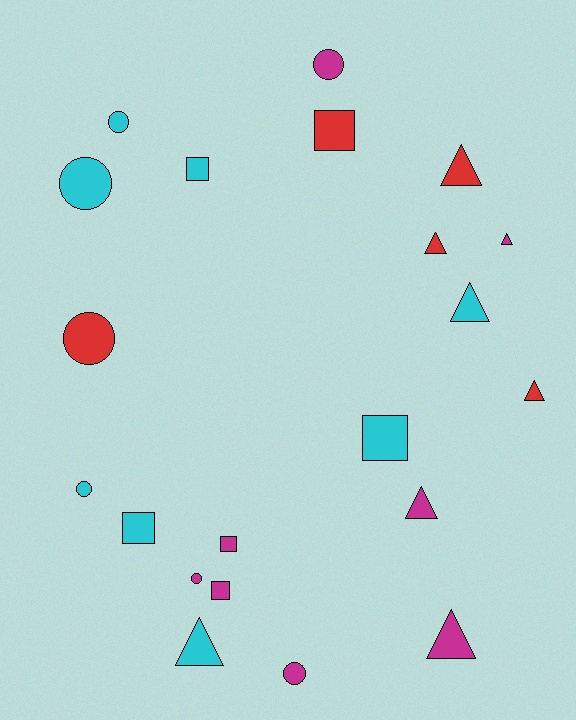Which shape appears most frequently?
Triangle, with 8 objects.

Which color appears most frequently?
Magenta, with 8 objects.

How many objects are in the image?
There are 21 objects.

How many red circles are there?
There is 1 red circle.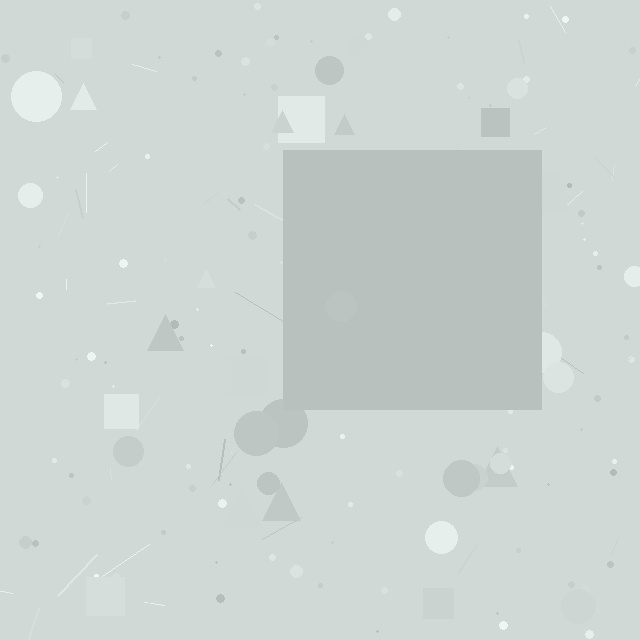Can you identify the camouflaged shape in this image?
The camouflaged shape is a square.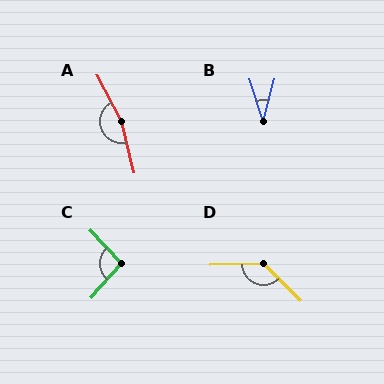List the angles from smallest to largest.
B (34°), C (96°), D (133°), A (166°).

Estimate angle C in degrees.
Approximately 96 degrees.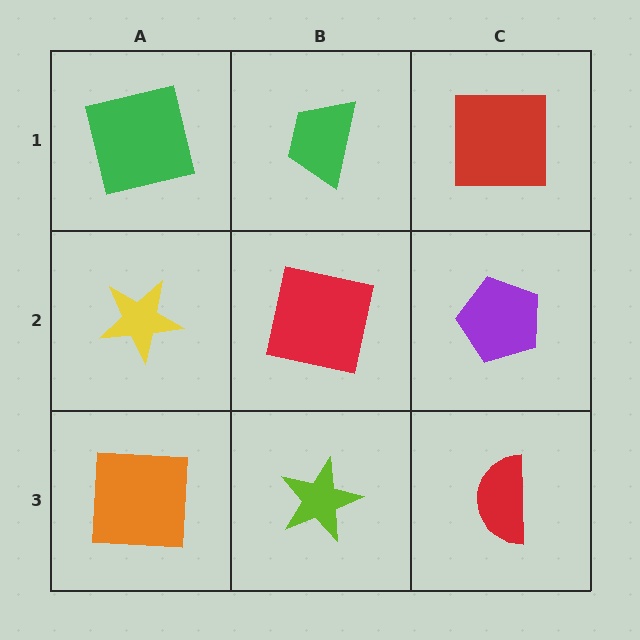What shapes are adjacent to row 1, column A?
A yellow star (row 2, column A), a green trapezoid (row 1, column B).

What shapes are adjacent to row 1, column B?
A red square (row 2, column B), a green square (row 1, column A), a red square (row 1, column C).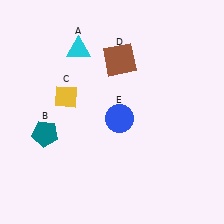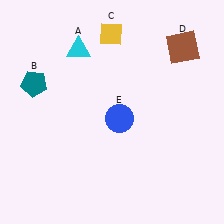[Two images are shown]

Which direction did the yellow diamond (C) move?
The yellow diamond (C) moved up.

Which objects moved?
The objects that moved are: the teal pentagon (B), the yellow diamond (C), the brown square (D).